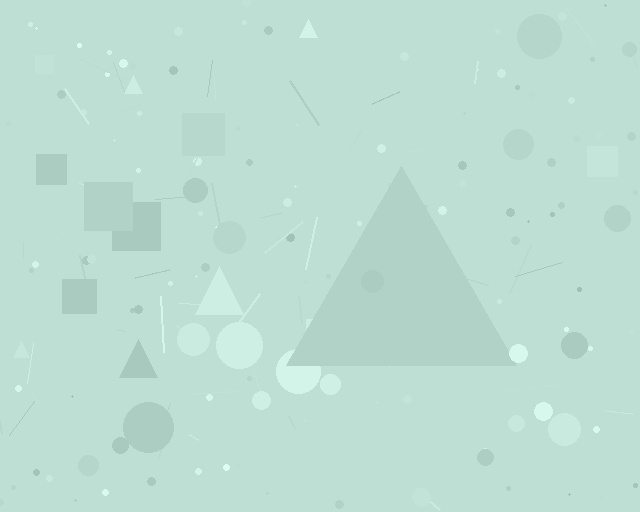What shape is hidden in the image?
A triangle is hidden in the image.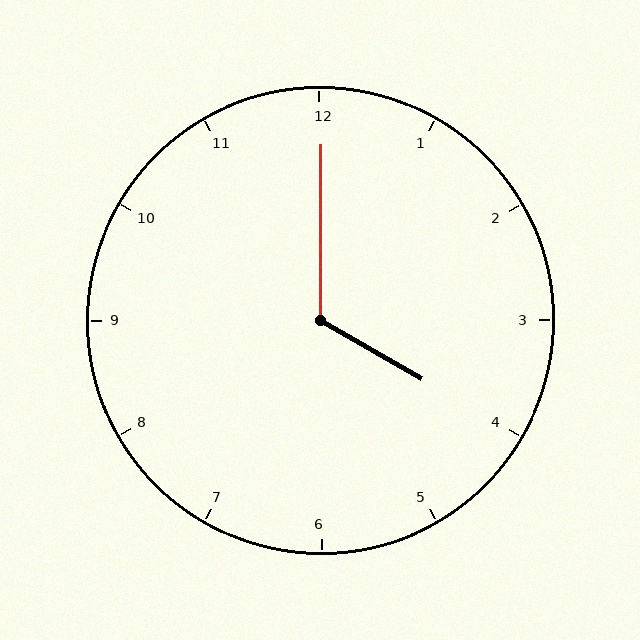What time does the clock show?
4:00.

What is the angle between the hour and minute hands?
Approximately 120 degrees.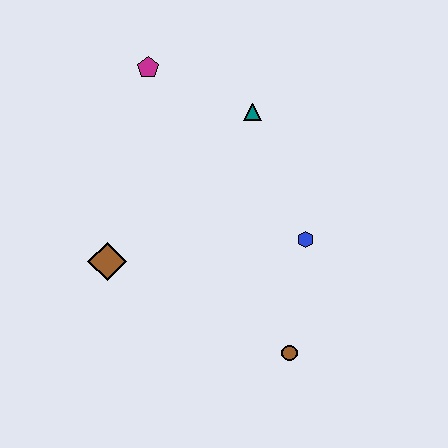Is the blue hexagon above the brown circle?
Yes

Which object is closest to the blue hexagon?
The brown circle is closest to the blue hexagon.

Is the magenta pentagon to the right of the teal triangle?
No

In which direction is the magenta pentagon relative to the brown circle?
The magenta pentagon is above the brown circle.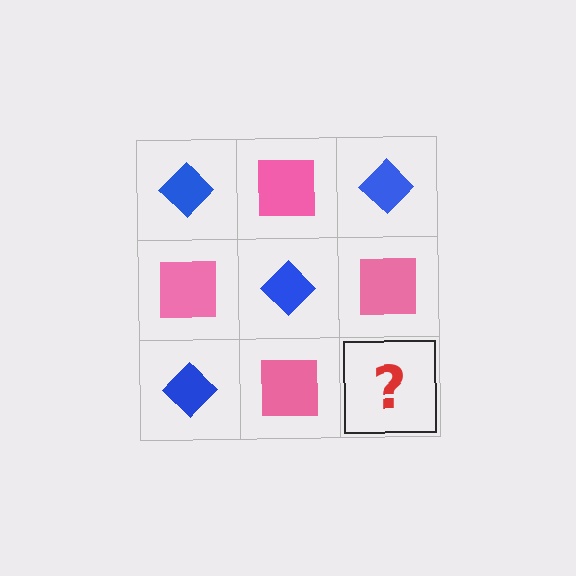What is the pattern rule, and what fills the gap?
The rule is that it alternates blue diamond and pink square in a checkerboard pattern. The gap should be filled with a blue diamond.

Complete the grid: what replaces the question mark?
The question mark should be replaced with a blue diamond.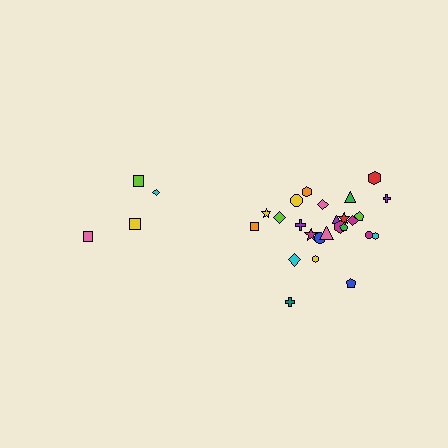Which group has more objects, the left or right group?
The right group.